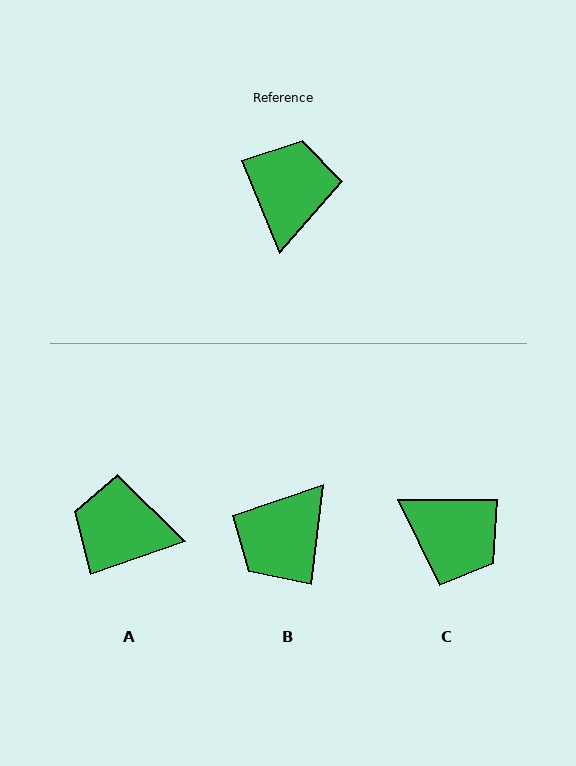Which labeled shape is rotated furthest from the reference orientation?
B, about 151 degrees away.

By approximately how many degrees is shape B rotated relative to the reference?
Approximately 151 degrees counter-clockwise.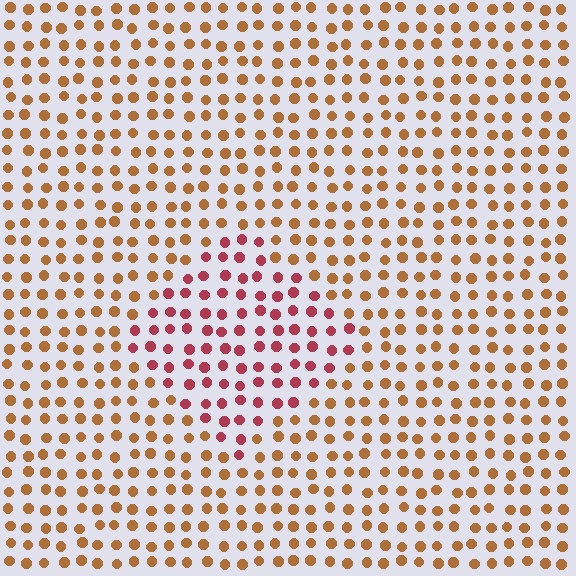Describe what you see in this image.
The image is filled with small brown elements in a uniform arrangement. A diamond-shaped region is visible where the elements are tinted to a slightly different hue, forming a subtle color boundary.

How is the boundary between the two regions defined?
The boundary is defined purely by a slight shift in hue (about 41 degrees). Spacing, size, and orientation are identical on both sides.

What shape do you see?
I see a diamond.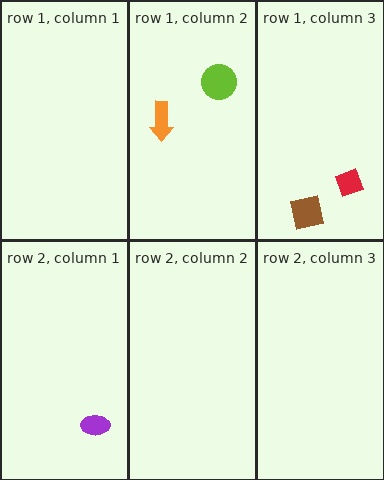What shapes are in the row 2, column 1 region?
The purple ellipse.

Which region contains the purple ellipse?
The row 2, column 1 region.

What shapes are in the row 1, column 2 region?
The orange arrow, the lime circle.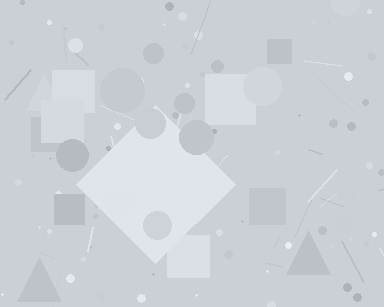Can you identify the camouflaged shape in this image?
The camouflaged shape is a diamond.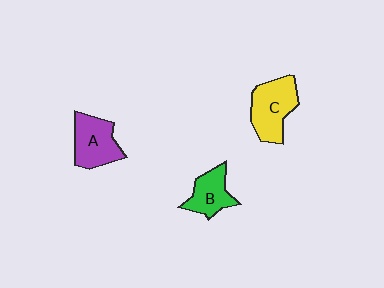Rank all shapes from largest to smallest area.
From largest to smallest: C (yellow), A (purple), B (green).